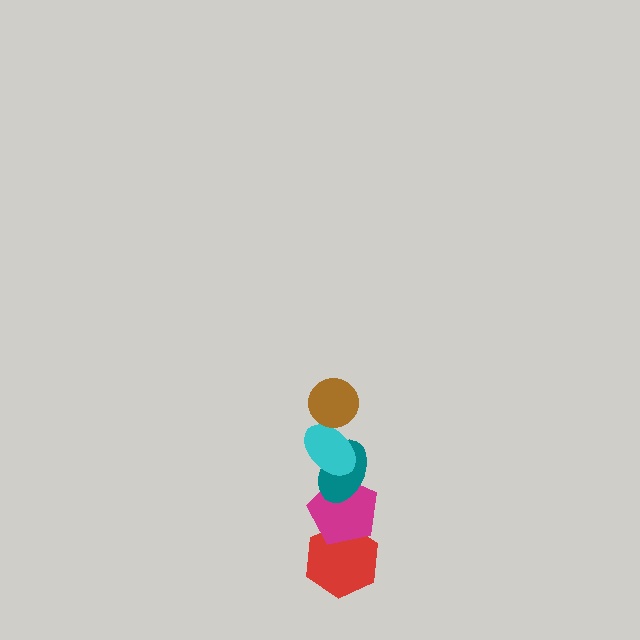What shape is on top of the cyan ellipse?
The brown circle is on top of the cyan ellipse.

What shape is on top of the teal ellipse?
The cyan ellipse is on top of the teal ellipse.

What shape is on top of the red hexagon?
The magenta pentagon is on top of the red hexagon.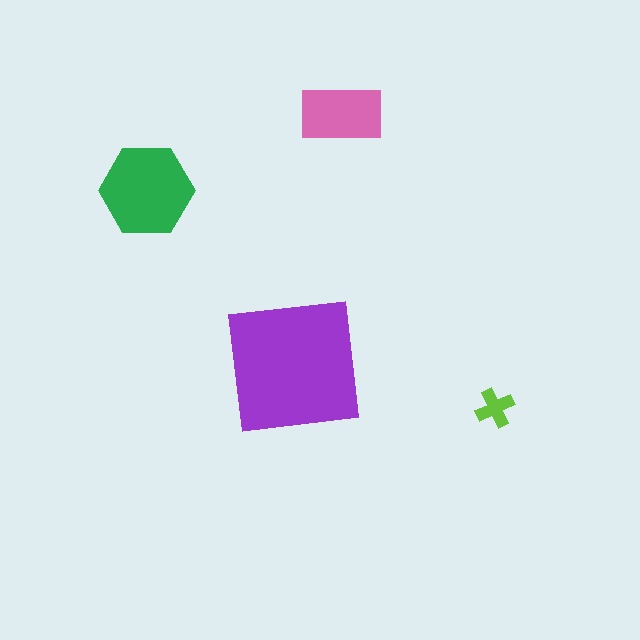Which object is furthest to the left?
The green hexagon is leftmost.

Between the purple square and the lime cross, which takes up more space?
The purple square.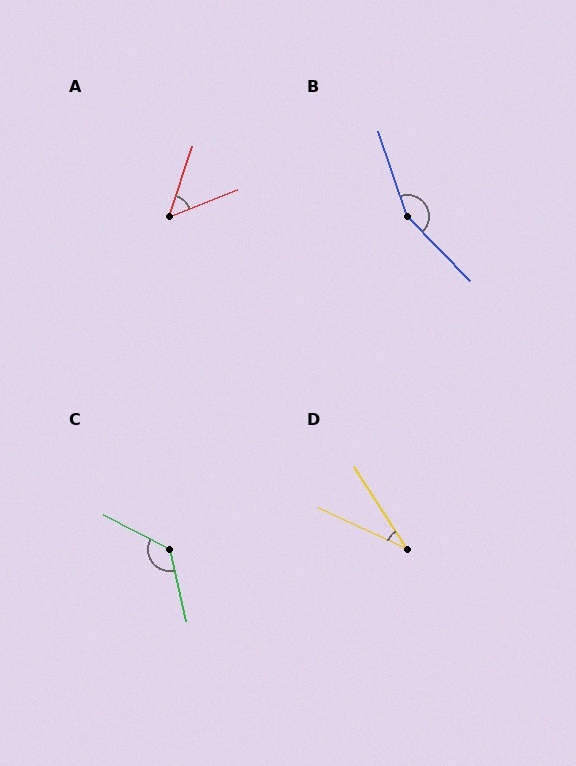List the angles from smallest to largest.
D (32°), A (50°), C (130°), B (154°).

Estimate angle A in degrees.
Approximately 50 degrees.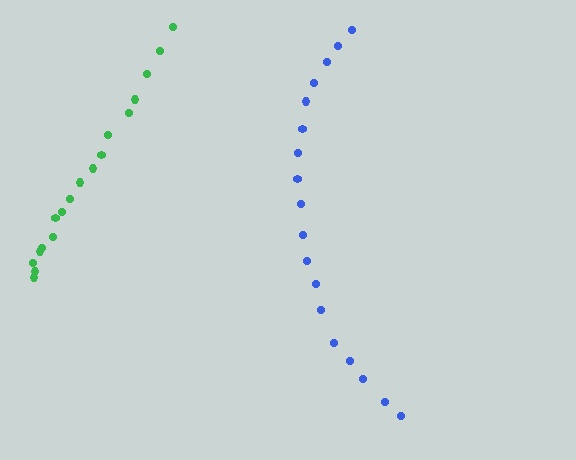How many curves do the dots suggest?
There are 2 distinct paths.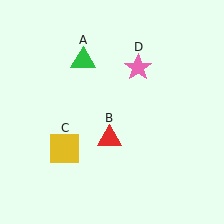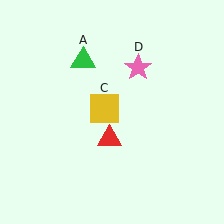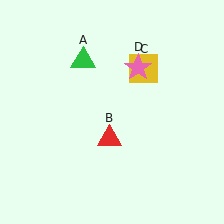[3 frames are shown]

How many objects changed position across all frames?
1 object changed position: yellow square (object C).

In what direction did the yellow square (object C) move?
The yellow square (object C) moved up and to the right.